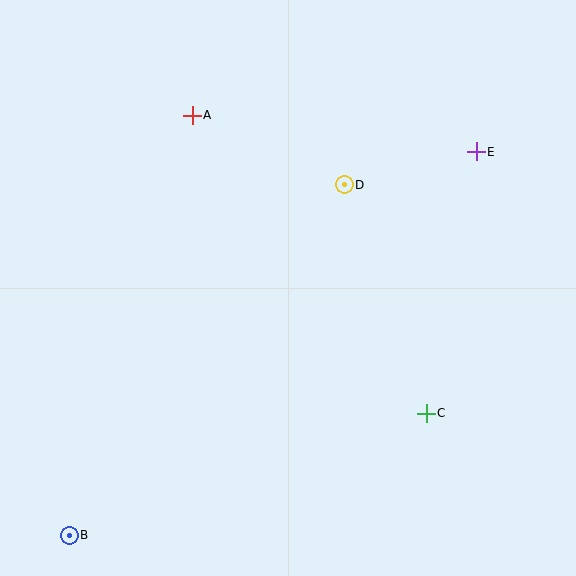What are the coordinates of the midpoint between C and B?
The midpoint between C and B is at (248, 474).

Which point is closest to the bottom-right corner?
Point C is closest to the bottom-right corner.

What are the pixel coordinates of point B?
Point B is at (69, 535).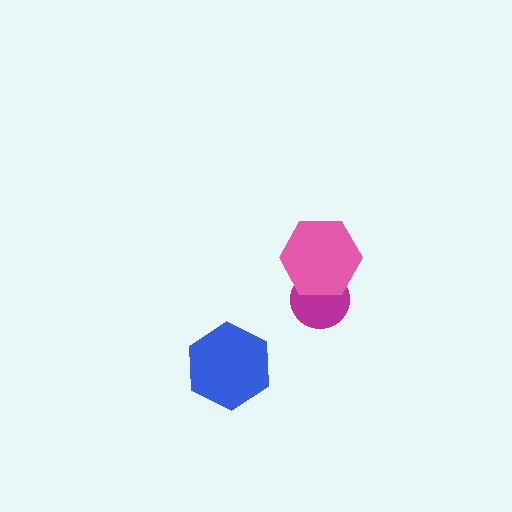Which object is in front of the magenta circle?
The pink hexagon is in front of the magenta circle.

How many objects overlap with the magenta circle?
1 object overlaps with the magenta circle.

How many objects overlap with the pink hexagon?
1 object overlaps with the pink hexagon.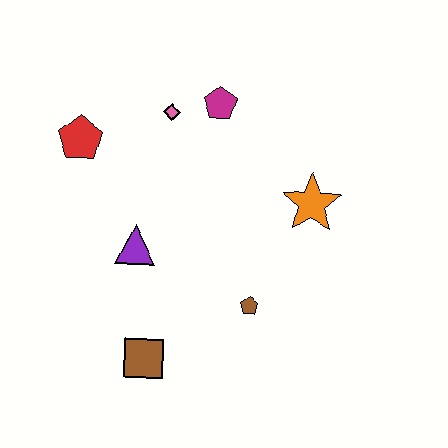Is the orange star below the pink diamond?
Yes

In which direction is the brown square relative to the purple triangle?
The brown square is below the purple triangle.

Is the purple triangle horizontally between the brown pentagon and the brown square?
No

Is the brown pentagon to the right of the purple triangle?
Yes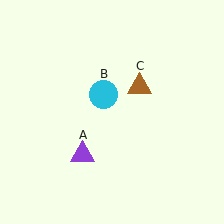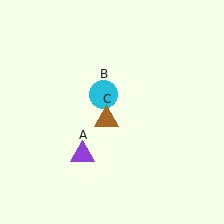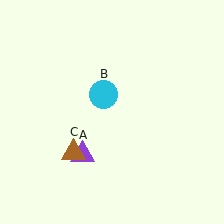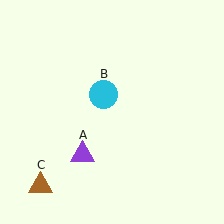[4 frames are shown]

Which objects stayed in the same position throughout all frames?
Purple triangle (object A) and cyan circle (object B) remained stationary.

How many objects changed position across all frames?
1 object changed position: brown triangle (object C).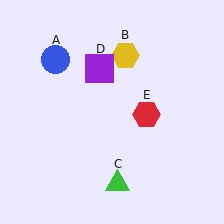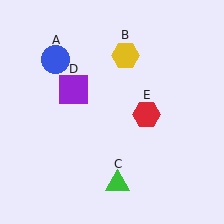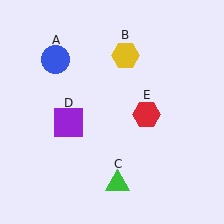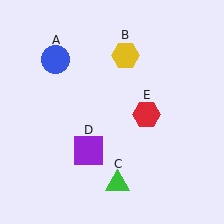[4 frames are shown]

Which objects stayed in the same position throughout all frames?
Blue circle (object A) and yellow hexagon (object B) and green triangle (object C) and red hexagon (object E) remained stationary.